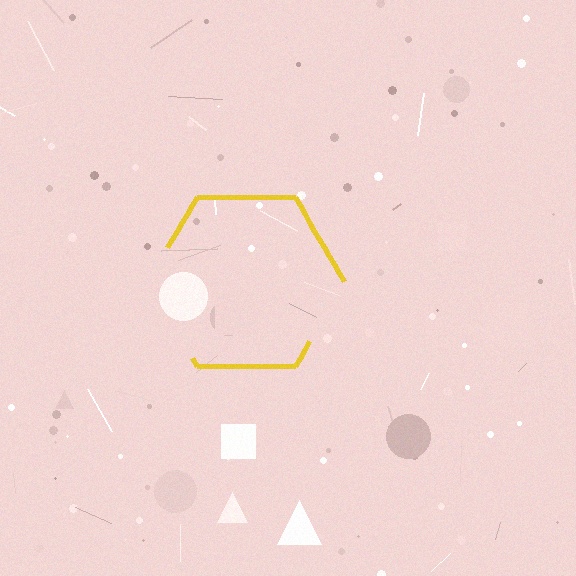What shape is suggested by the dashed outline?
The dashed outline suggests a hexagon.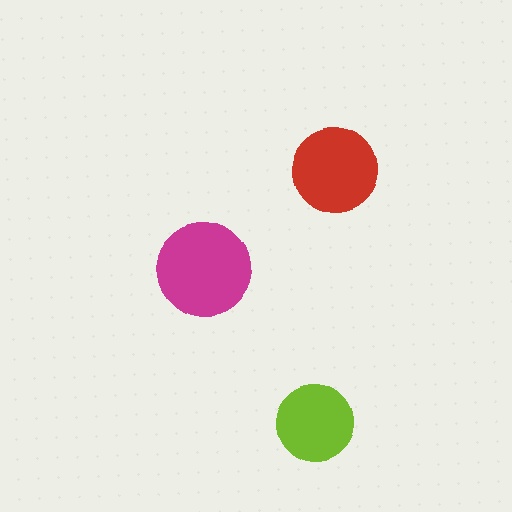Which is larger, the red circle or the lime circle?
The red one.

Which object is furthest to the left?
The magenta circle is leftmost.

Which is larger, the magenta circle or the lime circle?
The magenta one.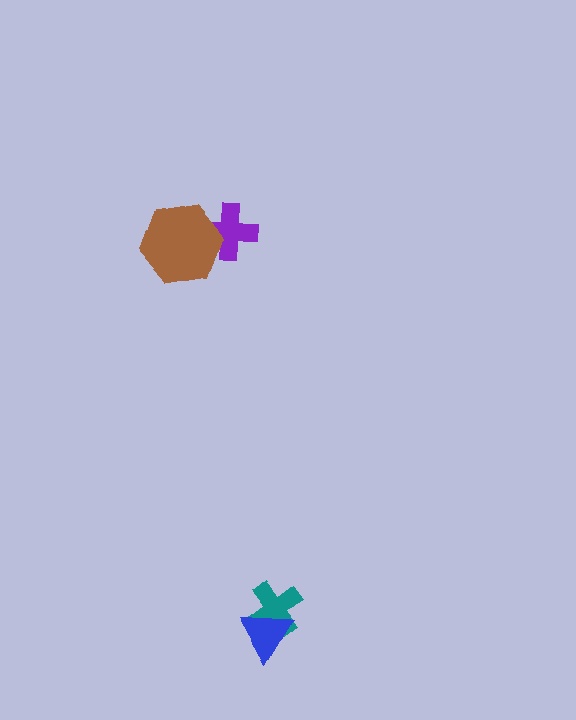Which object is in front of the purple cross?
The brown hexagon is in front of the purple cross.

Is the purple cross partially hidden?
Yes, it is partially covered by another shape.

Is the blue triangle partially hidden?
No, no other shape covers it.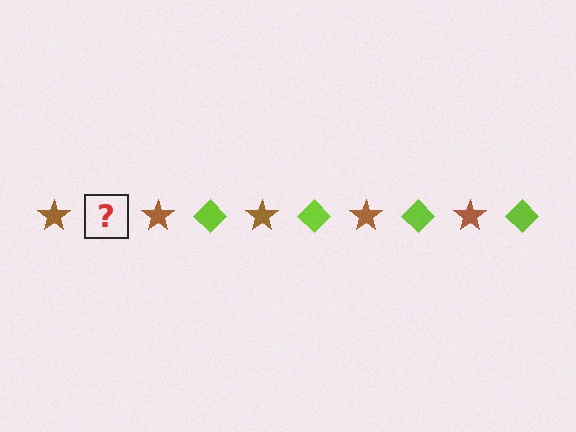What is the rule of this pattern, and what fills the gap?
The rule is that the pattern alternates between brown star and lime diamond. The gap should be filled with a lime diamond.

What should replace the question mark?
The question mark should be replaced with a lime diamond.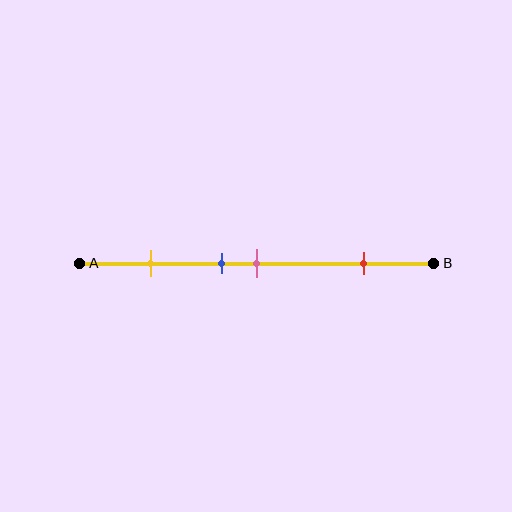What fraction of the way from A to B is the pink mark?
The pink mark is approximately 50% (0.5) of the way from A to B.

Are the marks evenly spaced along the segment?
No, the marks are not evenly spaced.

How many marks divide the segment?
There are 4 marks dividing the segment.